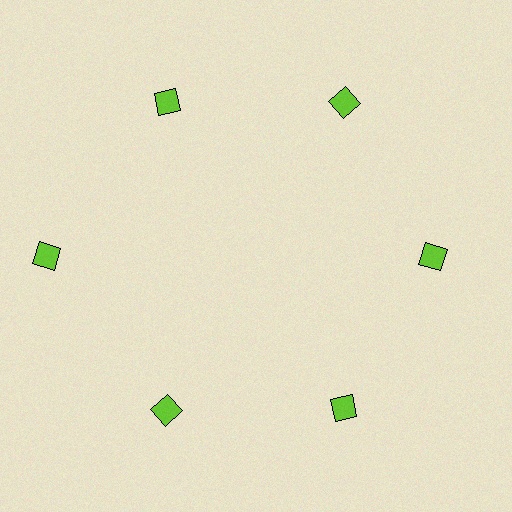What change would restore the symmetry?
The symmetry would be restored by moving it inward, back onto the ring so that all 6 squares sit at equal angles and equal distance from the center.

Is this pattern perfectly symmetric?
No. The 6 lime squares are arranged in a ring, but one element near the 9 o'clock position is pushed outward from the center, breaking the 6-fold rotational symmetry.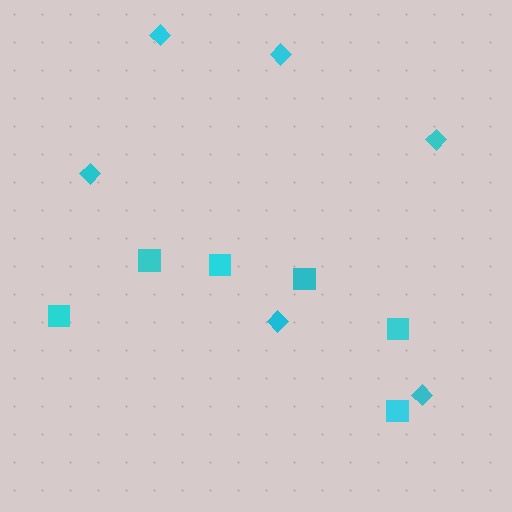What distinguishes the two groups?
There are 2 groups: one group of squares (6) and one group of diamonds (6).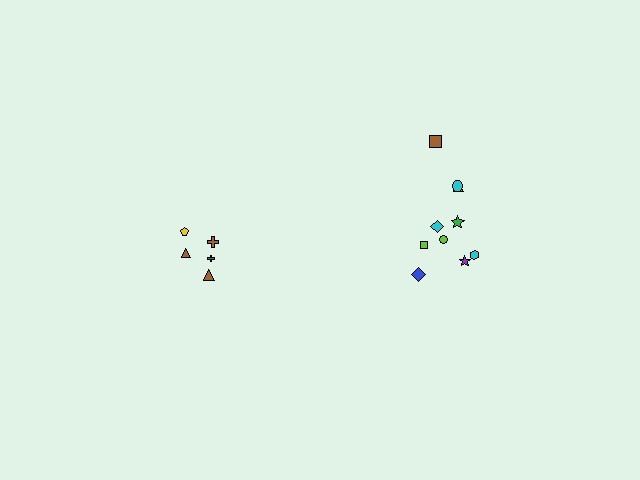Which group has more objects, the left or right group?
The right group.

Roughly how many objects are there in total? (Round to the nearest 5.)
Roughly 15 objects in total.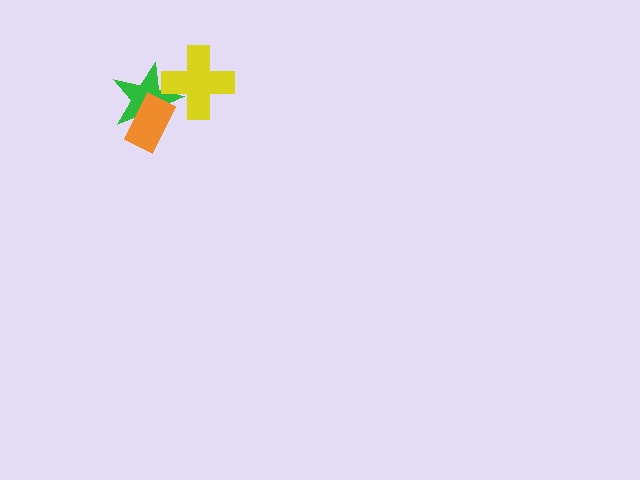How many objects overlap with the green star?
2 objects overlap with the green star.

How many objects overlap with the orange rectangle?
1 object overlaps with the orange rectangle.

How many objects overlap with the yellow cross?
1 object overlaps with the yellow cross.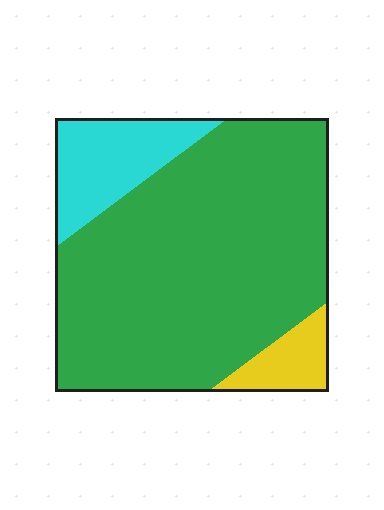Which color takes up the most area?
Green, at roughly 80%.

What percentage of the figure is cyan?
Cyan covers roughly 15% of the figure.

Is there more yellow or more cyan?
Cyan.